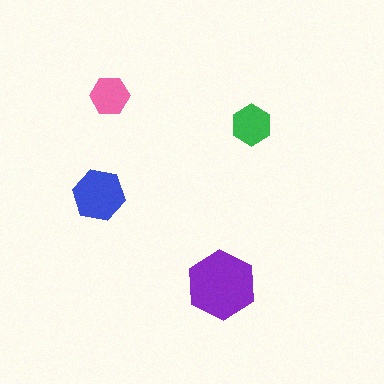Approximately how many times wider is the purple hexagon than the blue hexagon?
About 1.5 times wider.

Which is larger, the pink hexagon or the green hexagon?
The green one.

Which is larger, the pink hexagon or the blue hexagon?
The blue one.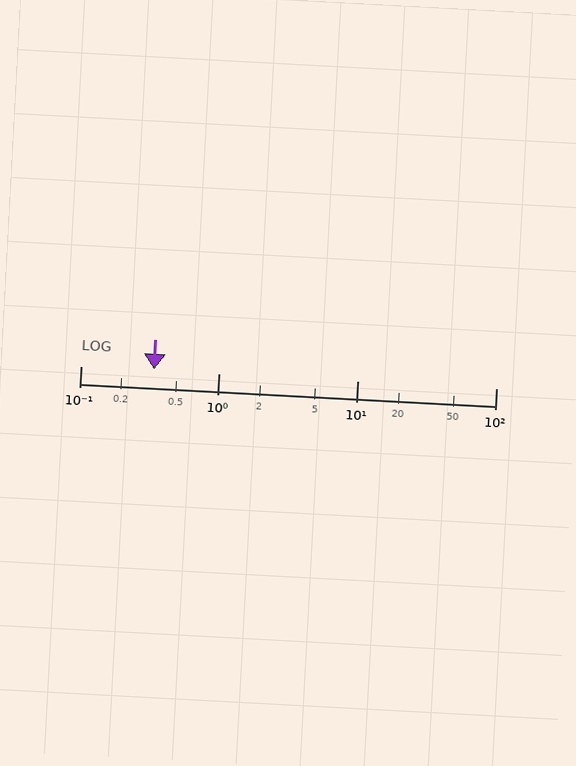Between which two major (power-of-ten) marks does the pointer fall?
The pointer is between 0.1 and 1.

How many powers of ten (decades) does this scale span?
The scale spans 3 decades, from 0.1 to 100.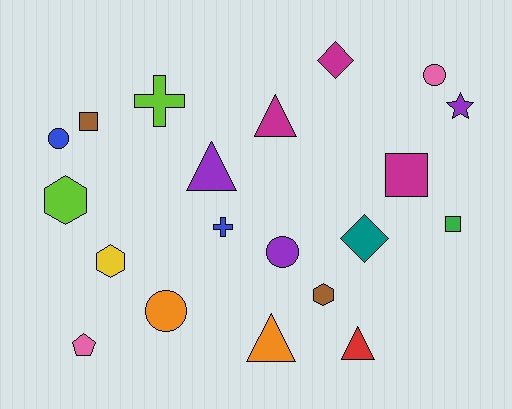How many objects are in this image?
There are 20 objects.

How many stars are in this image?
There is 1 star.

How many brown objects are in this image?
There are 2 brown objects.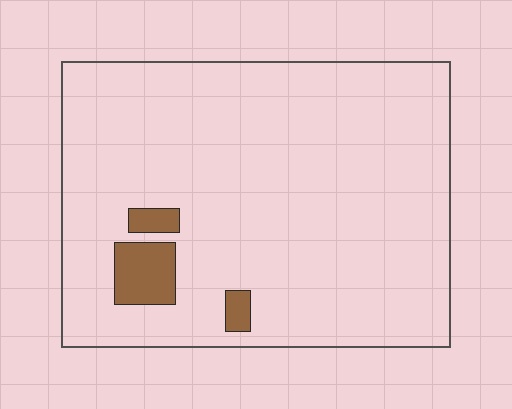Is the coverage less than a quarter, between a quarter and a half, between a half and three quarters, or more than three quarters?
Less than a quarter.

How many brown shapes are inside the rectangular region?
3.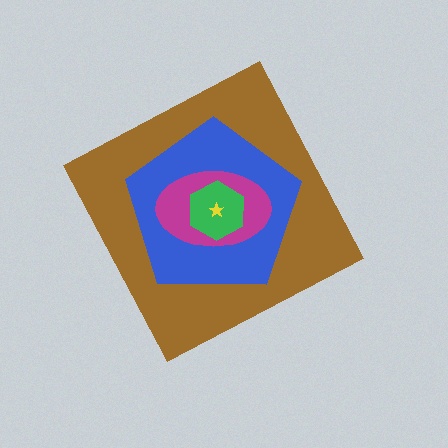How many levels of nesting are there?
5.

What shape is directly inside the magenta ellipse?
The green hexagon.